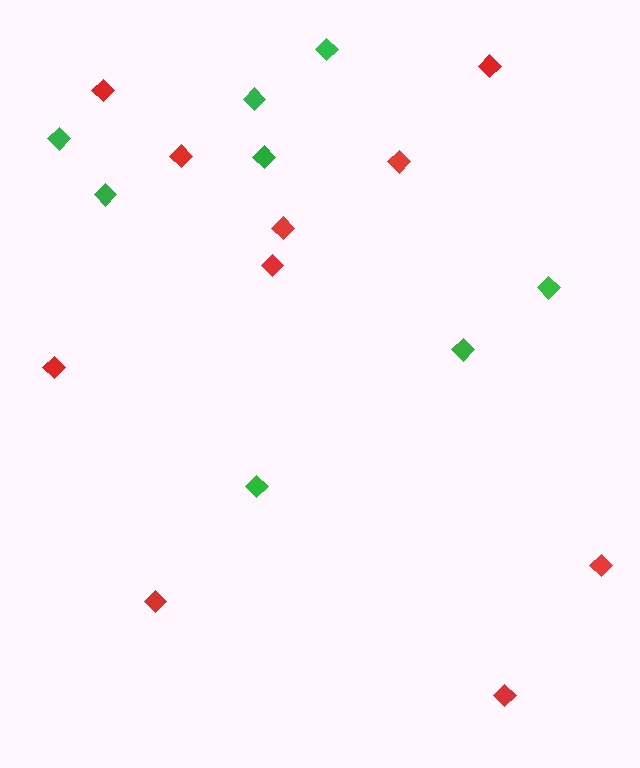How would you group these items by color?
There are 2 groups: one group of green diamonds (8) and one group of red diamonds (10).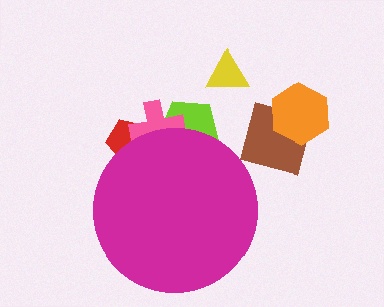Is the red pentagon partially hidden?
Yes, the red pentagon is partially hidden behind the magenta circle.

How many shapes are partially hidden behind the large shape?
3 shapes are partially hidden.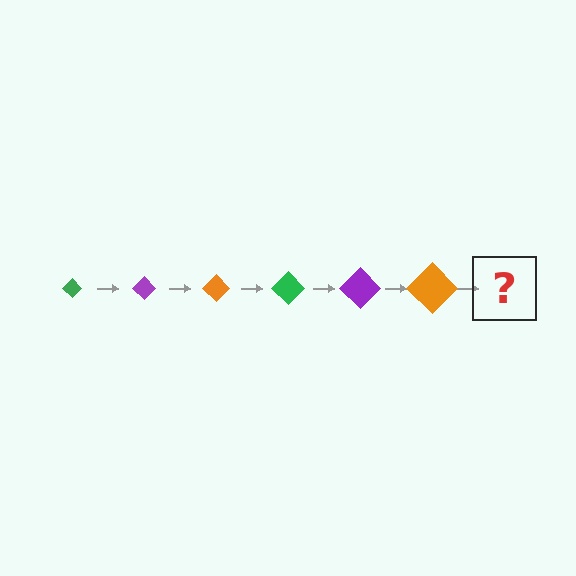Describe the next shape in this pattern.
It should be a green diamond, larger than the previous one.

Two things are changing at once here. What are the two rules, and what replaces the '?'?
The two rules are that the diamond grows larger each step and the color cycles through green, purple, and orange. The '?' should be a green diamond, larger than the previous one.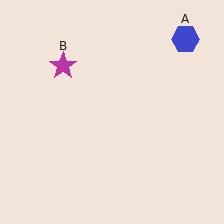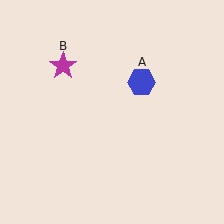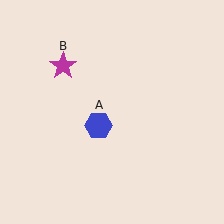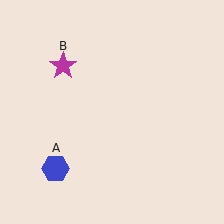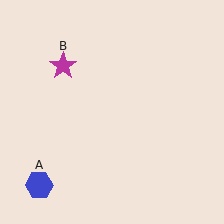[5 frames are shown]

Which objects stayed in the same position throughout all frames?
Magenta star (object B) remained stationary.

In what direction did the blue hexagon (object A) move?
The blue hexagon (object A) moved down and to the left.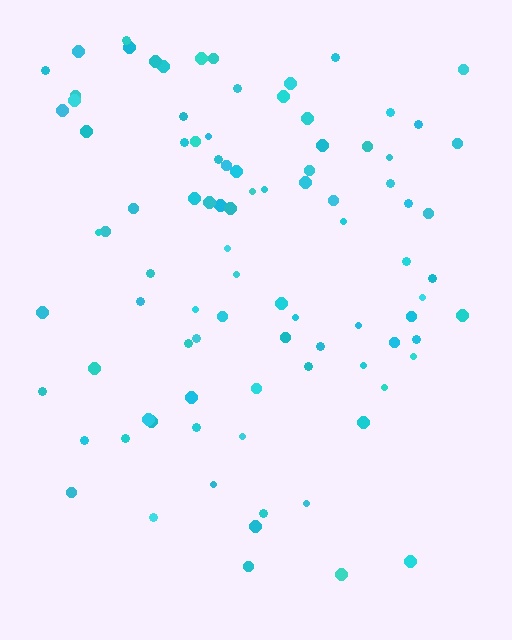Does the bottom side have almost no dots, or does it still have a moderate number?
Still a moderate number, just noticeably fewer than the top.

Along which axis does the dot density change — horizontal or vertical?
Vertical.